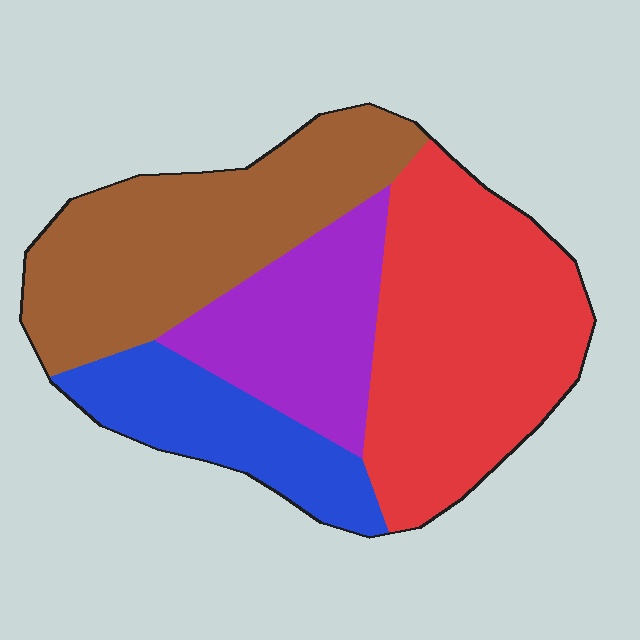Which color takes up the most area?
Red, at roughly 35%.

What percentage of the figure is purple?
Purple takes up about one fifth (1/5) of the figure.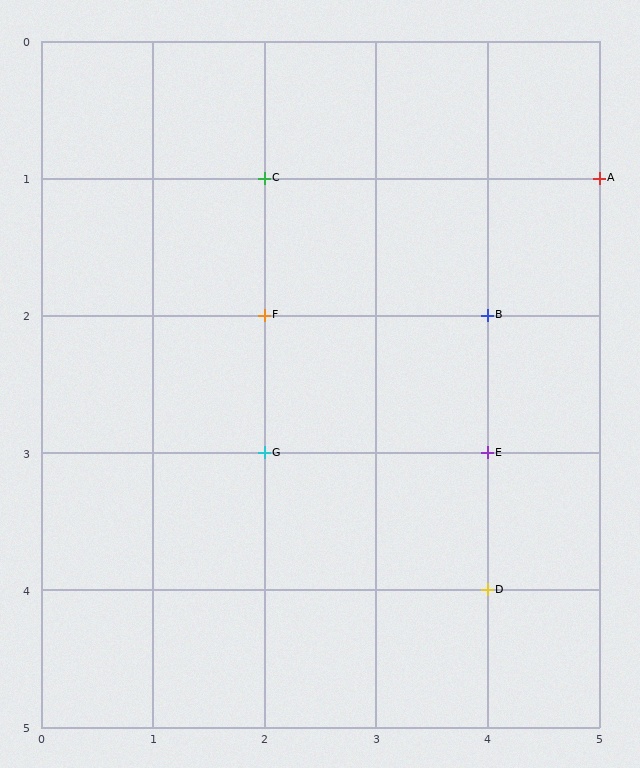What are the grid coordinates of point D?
Point D is at grid coordinates (4, 4).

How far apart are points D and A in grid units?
Points D and A are 1 column and 3 rows apart (about 3.2 grid units diagonally).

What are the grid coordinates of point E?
Point E is at grid coordinates (4, 3).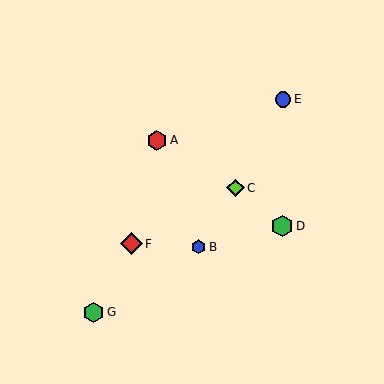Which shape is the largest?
The red diamond (labeled F) is the largest.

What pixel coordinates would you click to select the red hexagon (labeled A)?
Click at (157, 140) to select the red hexagon A.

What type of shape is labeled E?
Shape E is a blue circle.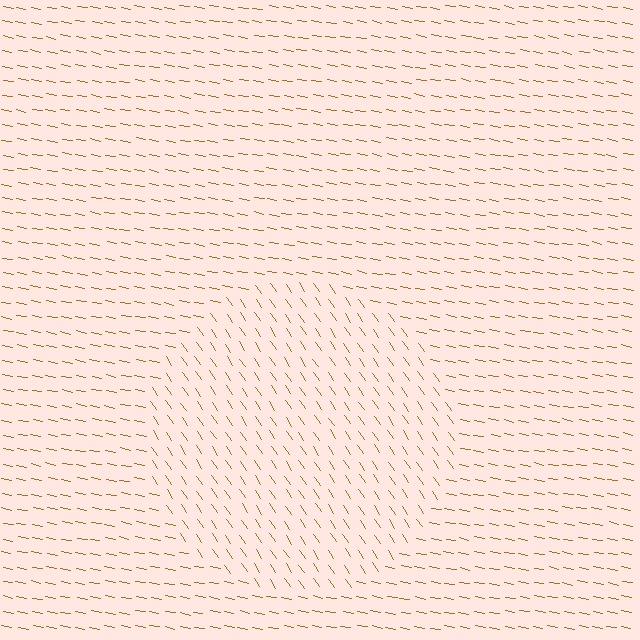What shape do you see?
I see a circle.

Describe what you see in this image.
The image is filled with small brown line segments. A circle region in the image has lines oriented differently from the surrounding lines, creating a visible texture boundary.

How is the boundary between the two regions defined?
The boundary is defined purely by a change in line orientation (approximately 45 degrees difference). All lines are the same color and thickness.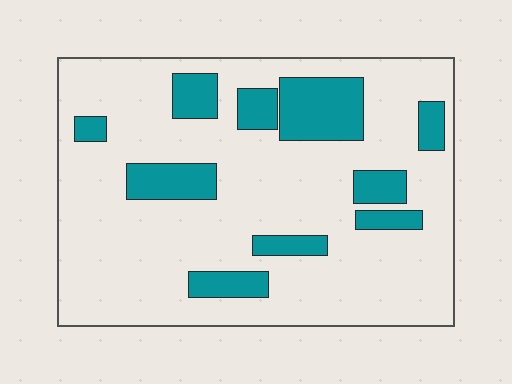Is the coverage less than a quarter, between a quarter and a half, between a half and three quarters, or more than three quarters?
Less than a quarter.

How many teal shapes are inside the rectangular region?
10.